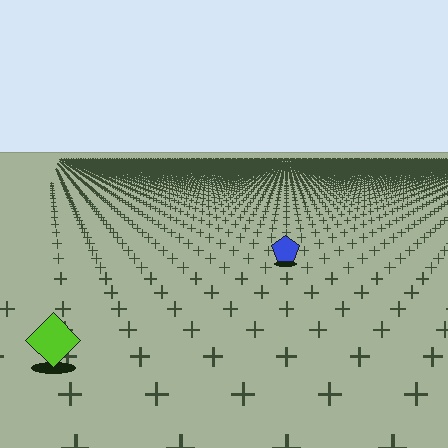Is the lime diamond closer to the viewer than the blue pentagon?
Yes. The lime diamond is closer — you can tell from the texture gradient: the ground texture is coarser near it.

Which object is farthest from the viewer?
The blue pentagon is farthest from the viewer. It appears smaller and the ground texture around it is denser.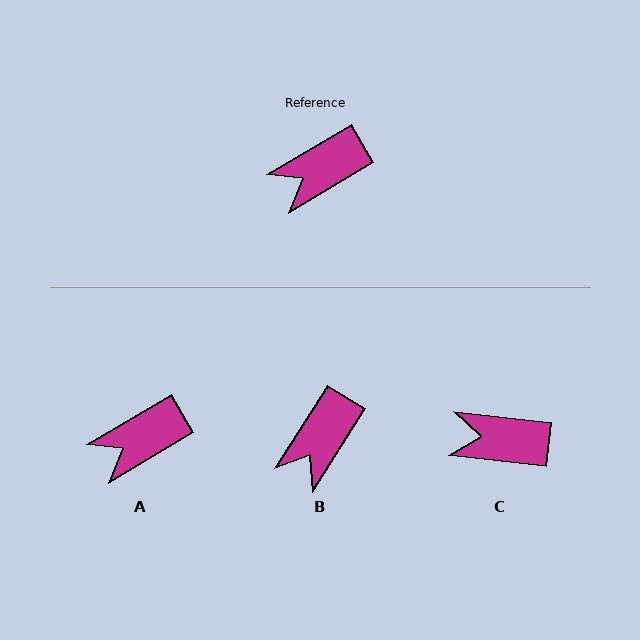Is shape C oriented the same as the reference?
No, it is off by about 37 degrees.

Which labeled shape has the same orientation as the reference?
A.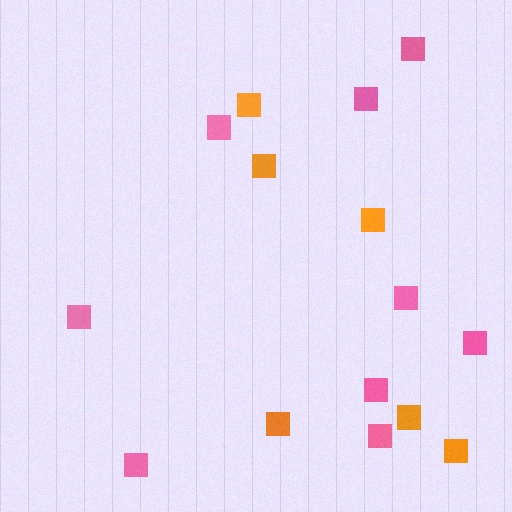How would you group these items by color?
There are 2 groups: one group of orange squares (6) and one group of pink squares (9).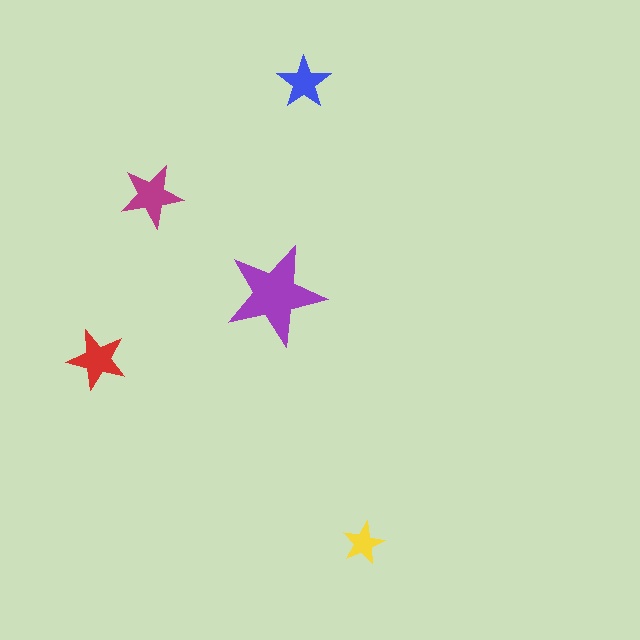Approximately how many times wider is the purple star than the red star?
About 1.5 times wider.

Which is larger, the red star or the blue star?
The red one.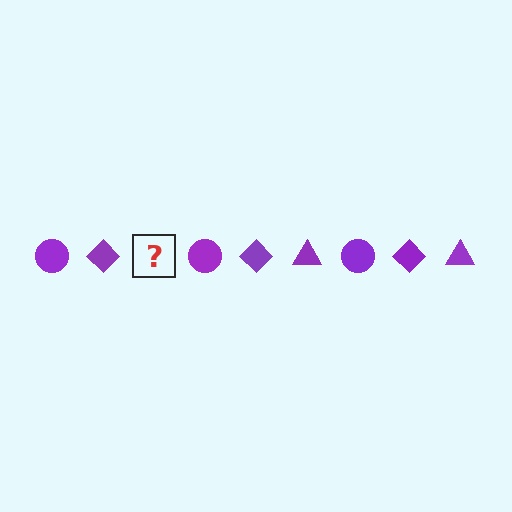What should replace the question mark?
The question mark should be replaced with a purple triangle.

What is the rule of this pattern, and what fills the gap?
The rule is that the pattern cycles through circle, diamond, triangle shapes in purple. The gap should be filled with a purple triangle.